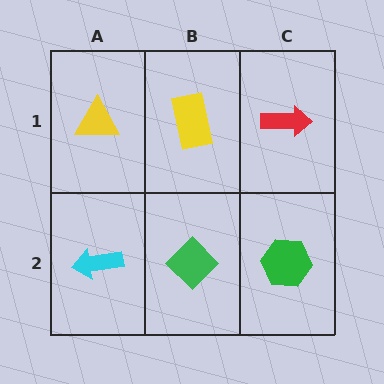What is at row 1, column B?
A yellow rectangle.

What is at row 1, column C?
A red arrow.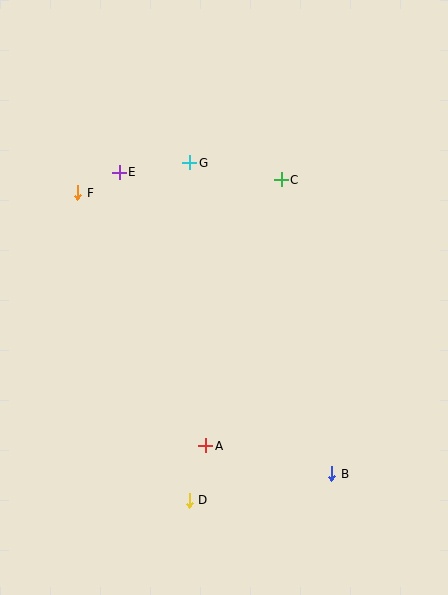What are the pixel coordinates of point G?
Point G is at (190, 163).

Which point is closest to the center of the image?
Point C at (281, 180) is closest to the center.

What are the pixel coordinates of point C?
Point C is at (281, 180).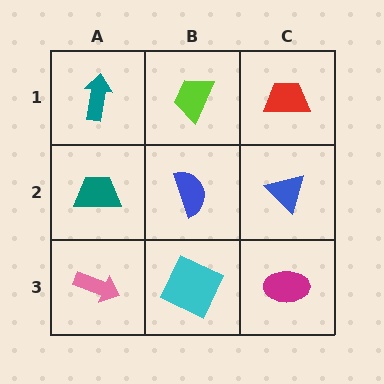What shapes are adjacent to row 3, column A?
A teal trapezoid (row 2, column A), a cyan square (row 3, column B).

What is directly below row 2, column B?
A cyan square.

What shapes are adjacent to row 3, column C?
A blue triangle (row 2, column C), a cyan square (row 3, column B).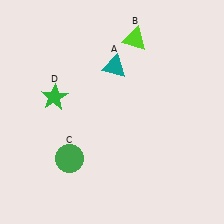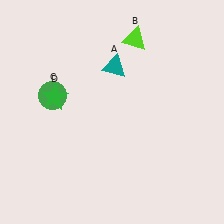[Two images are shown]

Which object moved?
The green circle (C) moved up.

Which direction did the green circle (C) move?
The green circle (C) moved up.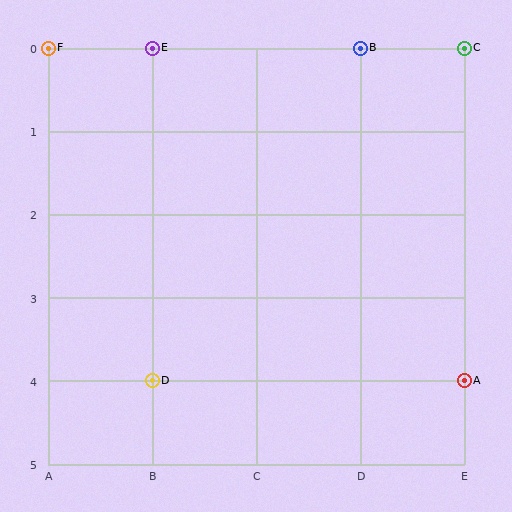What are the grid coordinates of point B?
Point B is at grid coordinates (D, 0).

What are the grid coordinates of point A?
Point A is at grid coordinates (E, 4).